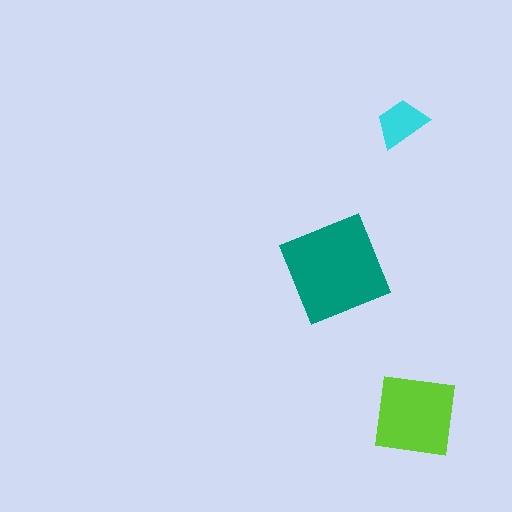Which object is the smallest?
The cyan trapezoid.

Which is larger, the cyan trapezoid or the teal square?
The teal square.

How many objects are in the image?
There are 3 objects in the image.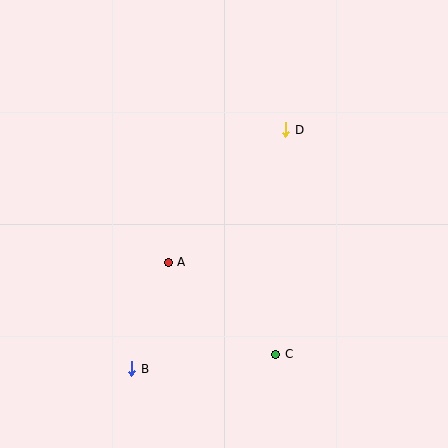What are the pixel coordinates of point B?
Point B is at (132, 369).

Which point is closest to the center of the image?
Point A at (168, 262) is closest to the center.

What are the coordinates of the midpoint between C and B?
The midpoint between C and B is at (204, 362).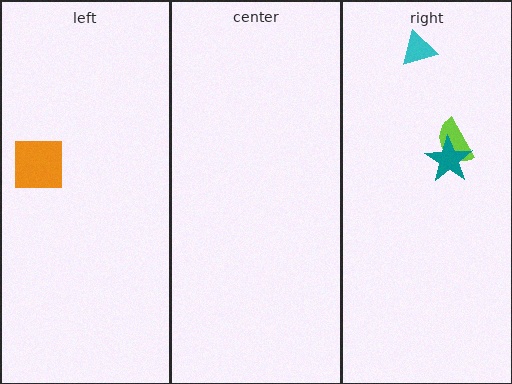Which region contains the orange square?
The left region.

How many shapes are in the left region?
1.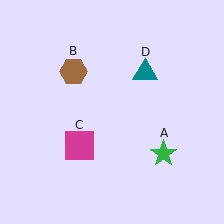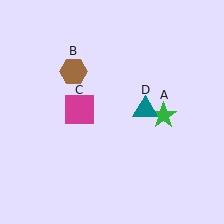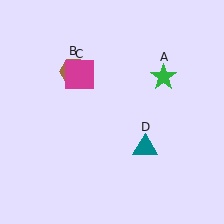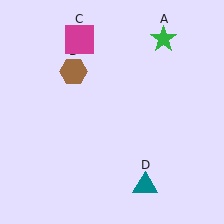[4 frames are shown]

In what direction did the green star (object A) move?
The green star (object A) moved up.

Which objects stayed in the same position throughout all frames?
Brown hexagon (object B) remained stationary.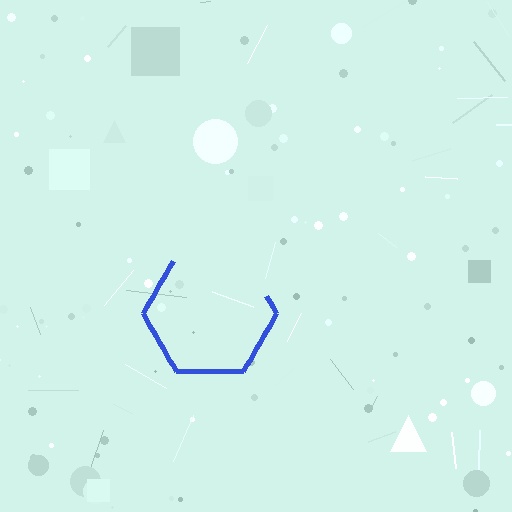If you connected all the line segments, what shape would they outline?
They would outline a hexagon.